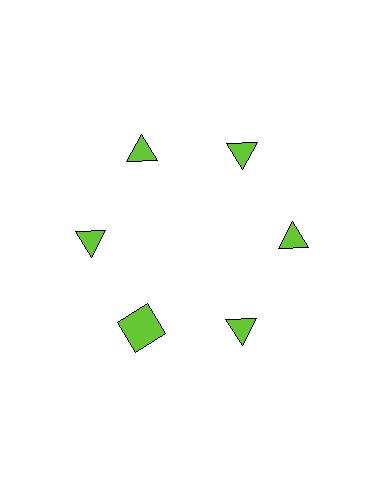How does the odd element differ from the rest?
It has a different shape: square instead of triangle.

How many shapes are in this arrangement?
There are 6 shapes arranged in a ring pattern.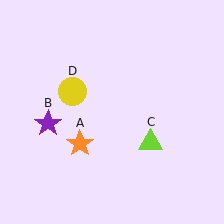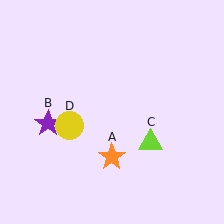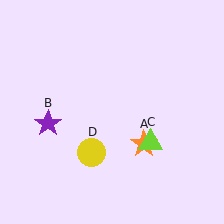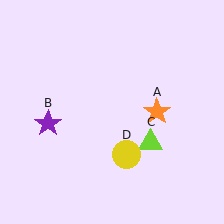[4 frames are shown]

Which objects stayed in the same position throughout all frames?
Purple star (object B) and lime triangle (object C) remained stationary.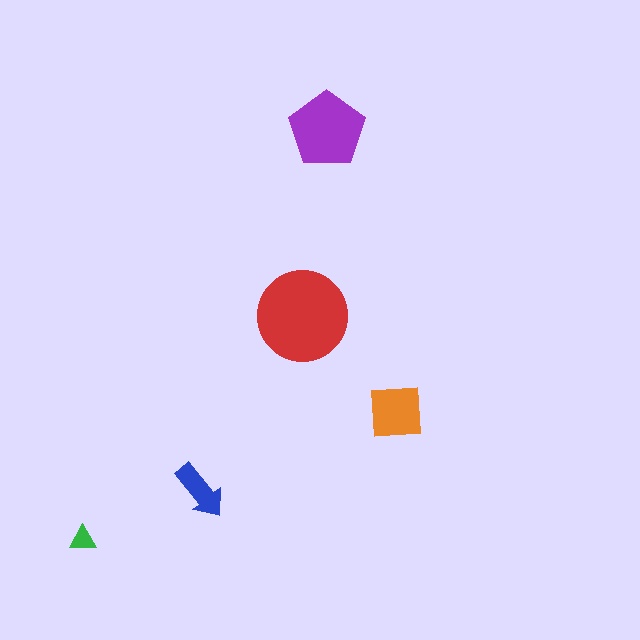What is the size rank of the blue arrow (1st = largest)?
4th.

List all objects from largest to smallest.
The red circle, the purple pentagon, the orange square, the blue arrow, the green triangle.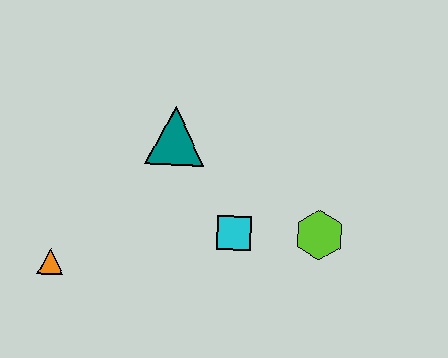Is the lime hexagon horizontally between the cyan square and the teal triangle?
No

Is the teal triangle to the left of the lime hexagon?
Yes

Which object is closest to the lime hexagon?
The cyan square is closest to the lime hexagon.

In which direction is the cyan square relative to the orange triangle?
The cyan square is to the right of the orange triangle.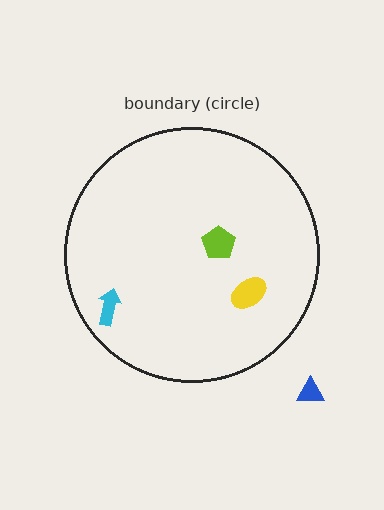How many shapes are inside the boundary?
3 inside, 1 outside.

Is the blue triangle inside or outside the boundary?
Outside.